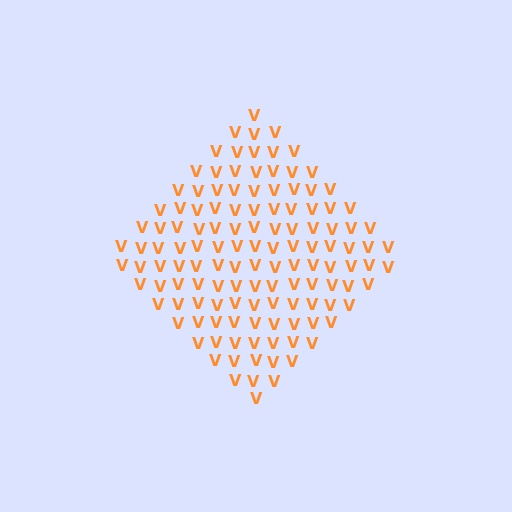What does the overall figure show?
The overall figure shows a diamond.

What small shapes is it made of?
It is made of small letter V's.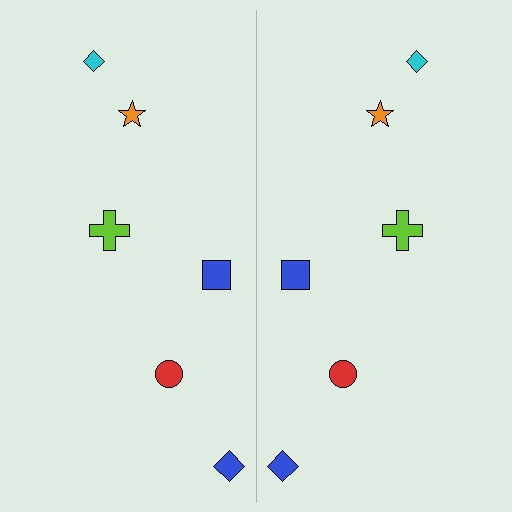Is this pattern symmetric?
Yes, this pattern has bilateral (reflection) symmetry.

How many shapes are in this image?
There are 12 shapes in this image.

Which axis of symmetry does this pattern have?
The pattern has a vertical axis of symmetry running through the center of the image.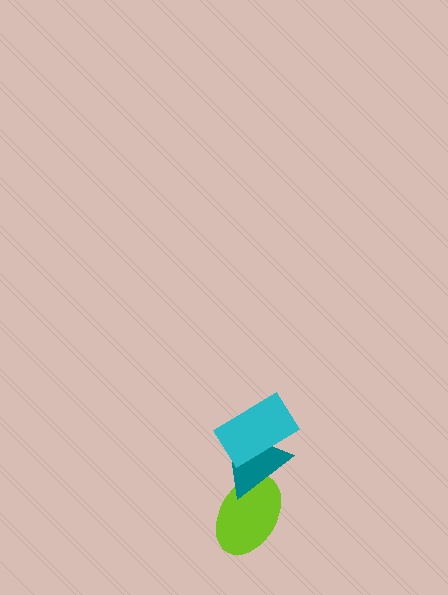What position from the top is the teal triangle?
The teal triangle is 2nd from the top.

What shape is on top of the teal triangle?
The cyan rectangle is on top of the teal triangle.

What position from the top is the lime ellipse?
The lime ellipse is 3rd from the top.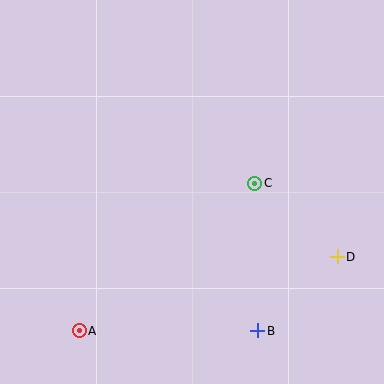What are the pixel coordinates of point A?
Point A is at (79, 331).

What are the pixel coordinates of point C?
Point C is at (255, 183).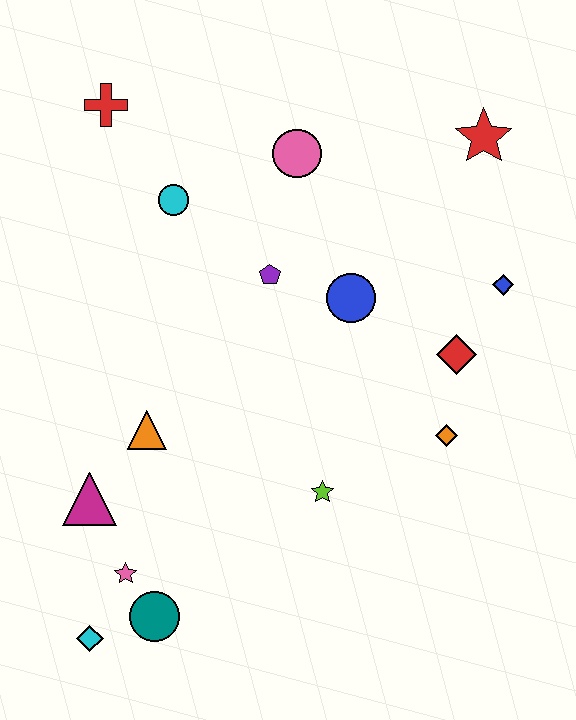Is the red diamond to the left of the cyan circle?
No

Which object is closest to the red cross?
The cyan circle is closest to the red cross.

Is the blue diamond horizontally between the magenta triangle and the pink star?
No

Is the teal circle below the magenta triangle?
Yes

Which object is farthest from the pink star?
The red star is farthest from the pink star.